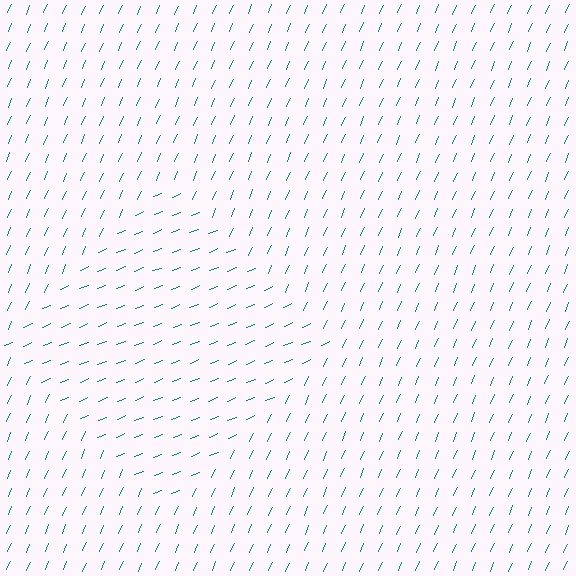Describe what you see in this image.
The image is filled with small teal line segments. A diamond region in the image has lines oriented differently from the surrounding lines, creating a visible texture boundary.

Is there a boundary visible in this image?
Yes, there is a texture boundary formed by a change in line orientation.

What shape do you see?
I see a diamond.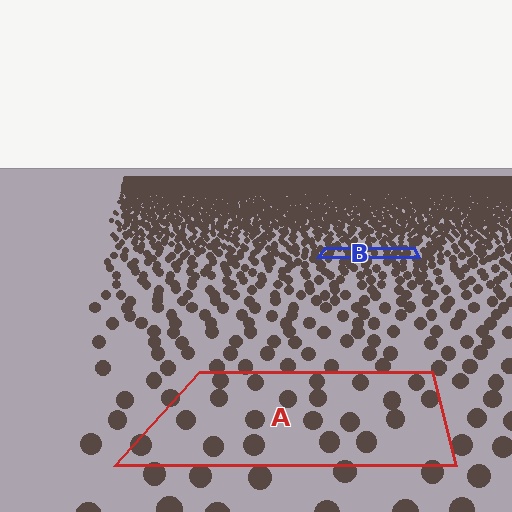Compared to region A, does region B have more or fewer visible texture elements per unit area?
Region B has more texture elements per unit area — they are packed more densely because it is farther away.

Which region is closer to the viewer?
Region A is closer. The texture elements there are larger and more spread out.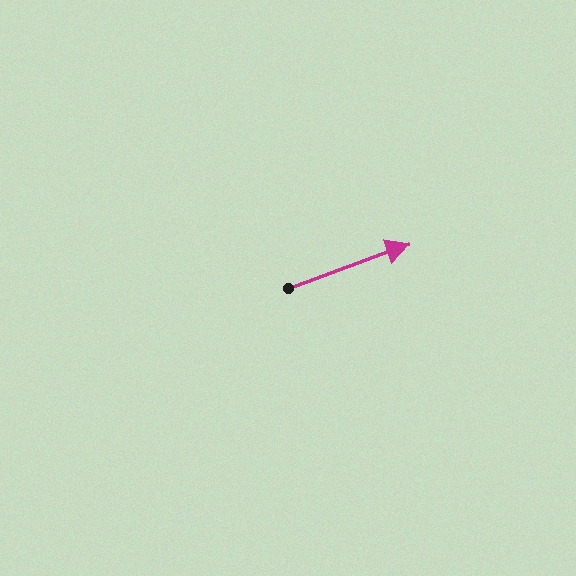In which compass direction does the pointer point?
East.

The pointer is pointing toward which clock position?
Roughly 2 o'clock.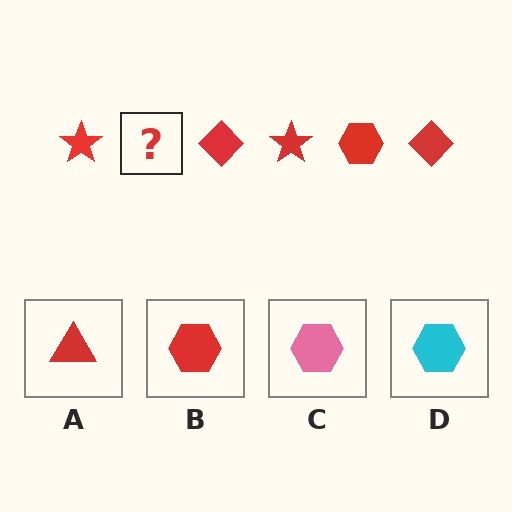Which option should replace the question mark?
Option B.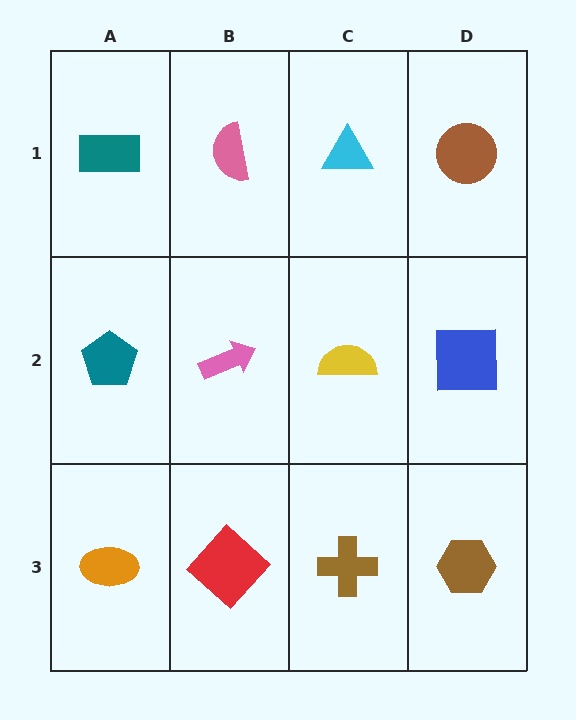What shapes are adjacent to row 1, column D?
A blue square (row 2, column D), a cyan triangle (row 1, column C).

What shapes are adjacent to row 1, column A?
A teal pentagon (row 2, column A), a pink semicircle (row 1, column B).